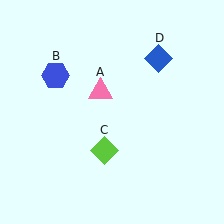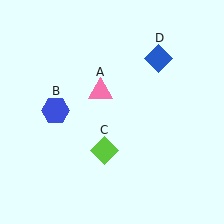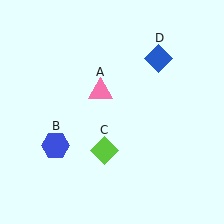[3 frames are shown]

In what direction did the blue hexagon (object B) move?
The blue hexagon (object B) moved down.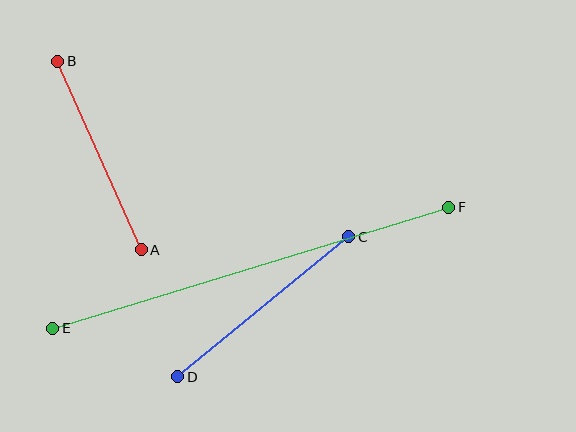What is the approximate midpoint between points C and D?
The midpoint is at approximately (263, 307) pixels.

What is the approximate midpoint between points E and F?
The midpoint is at approximately (251, 268) pixels.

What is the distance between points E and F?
The distance is approximately 414 pixels.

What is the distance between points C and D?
The distance is approximately 221 pixels.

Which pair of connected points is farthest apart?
Points E and F are farthest apart.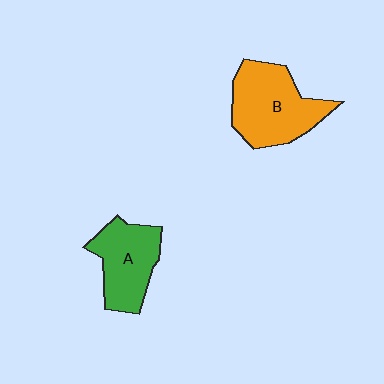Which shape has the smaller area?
Shape A (green).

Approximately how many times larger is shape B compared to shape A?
Approximately 1.3 times.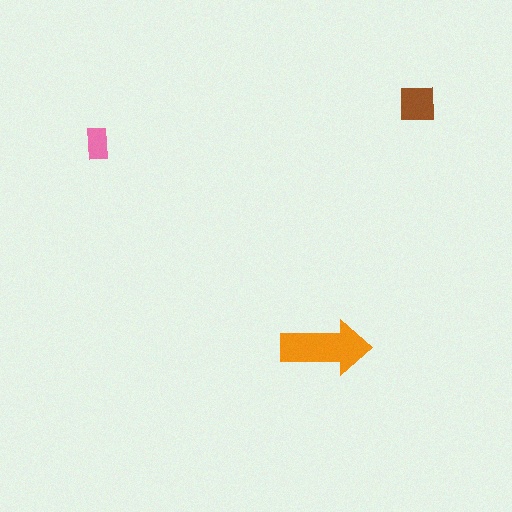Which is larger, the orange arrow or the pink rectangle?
The orange arrow.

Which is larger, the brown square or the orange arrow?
The orange arrow.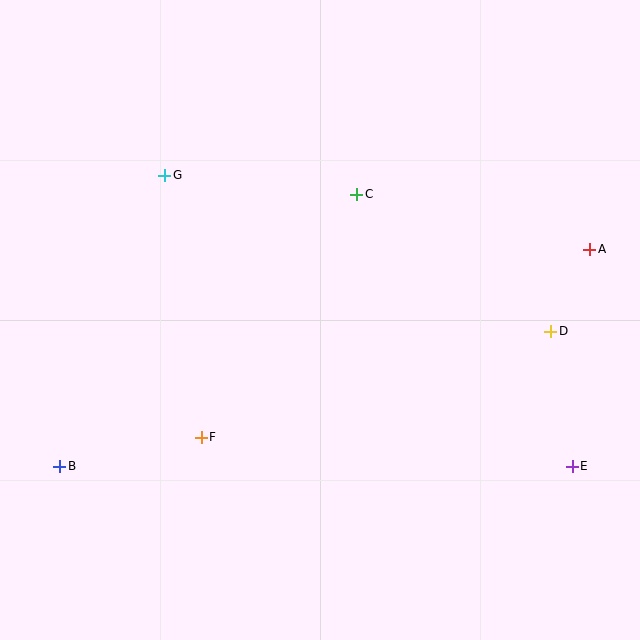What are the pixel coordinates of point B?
Point B is at (60, 466).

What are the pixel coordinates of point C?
Point C is at (357, 194).